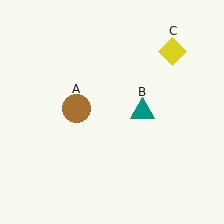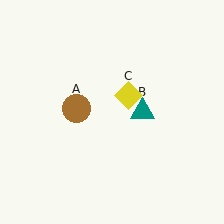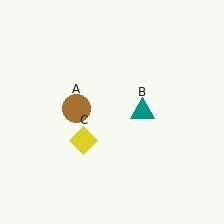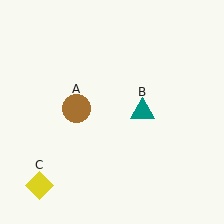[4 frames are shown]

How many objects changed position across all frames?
1 object changed position: yellow diamond (object C).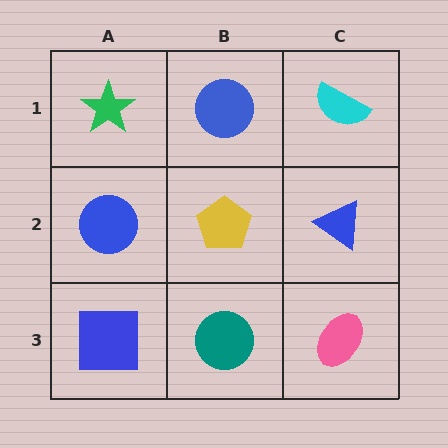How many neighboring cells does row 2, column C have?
3.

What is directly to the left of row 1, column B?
A green star.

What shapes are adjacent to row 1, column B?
A yellow pentagon (row 2, column B), a green star (row 1, column A), a cyan semicircle (row 1, column C).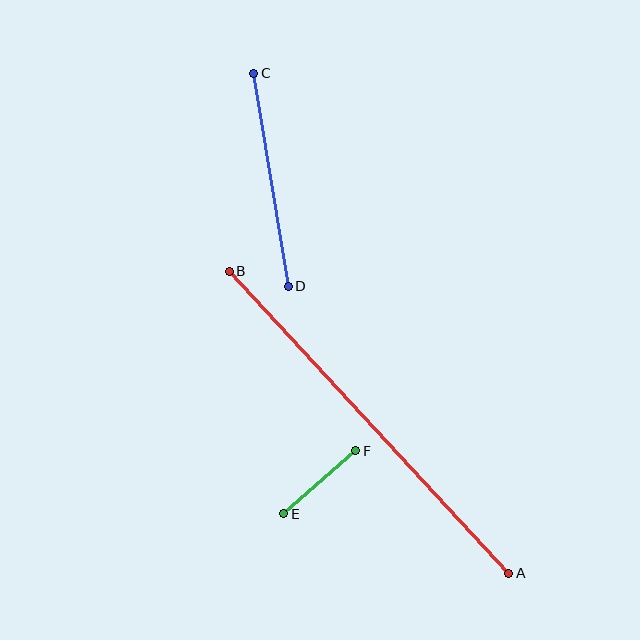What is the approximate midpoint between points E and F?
The midpoint is at approximately (320, 482) pixels.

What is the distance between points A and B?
The distance is approximately 411 pixels.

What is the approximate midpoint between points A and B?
The midpoint is at approximately (369, 422) pixels.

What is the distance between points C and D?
The distance is approximately 215 pixels.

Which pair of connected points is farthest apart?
Points A and B are farthest apart.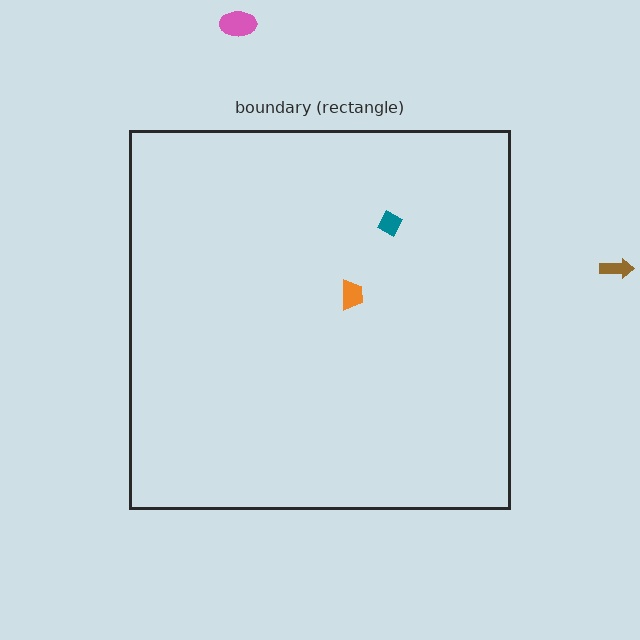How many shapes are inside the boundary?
2 inside, 2 outside.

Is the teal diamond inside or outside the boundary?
Inside.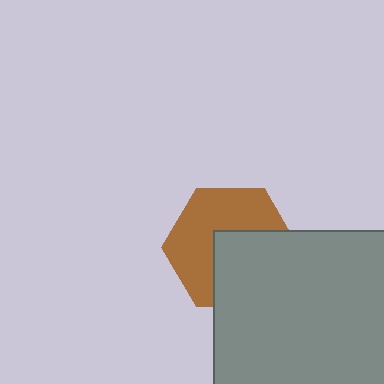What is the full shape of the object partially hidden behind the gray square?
The partially hidden object is a brown hexagon.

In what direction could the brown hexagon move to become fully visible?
The brown hexagon could move toward the upper-left. That would shift it out from behind the gray square entirely.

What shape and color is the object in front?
The object in front is a gray square.